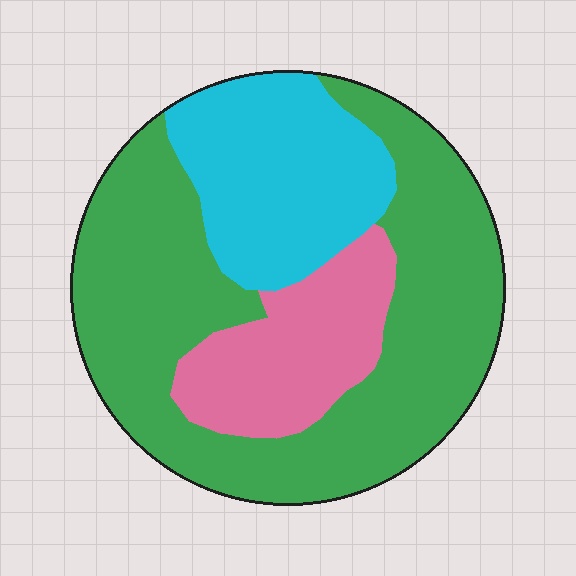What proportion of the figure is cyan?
Cyan takes up about one quarter (1/4) of the figure.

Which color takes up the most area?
Green, at roughly 60%.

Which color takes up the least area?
Pink, at roughly 20%.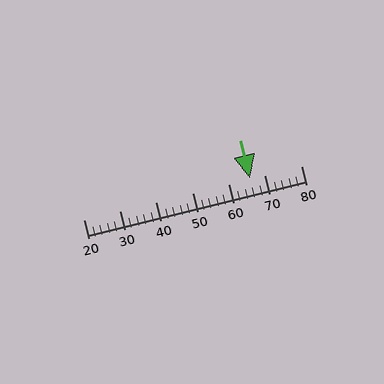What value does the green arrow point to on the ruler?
The green arrow points to approximately 66.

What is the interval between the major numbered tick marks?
The major tick marks are spaced 10 units apart.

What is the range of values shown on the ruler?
The ruler shows values from 20 to 80.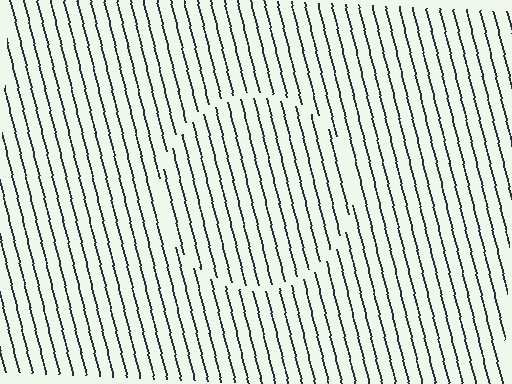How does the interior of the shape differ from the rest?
The interior of the shape contains the same grating, shifted by half a period — the contour is defined by the phase discontinuity where line-ends from the inner and outer gratings abut.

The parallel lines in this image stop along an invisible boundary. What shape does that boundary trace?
An illusory circle. The interior of the shape contains the same grating, shifted by half a period — the contour is defined by the phase discontinuity where line-ends from the inner and outer gratings abut.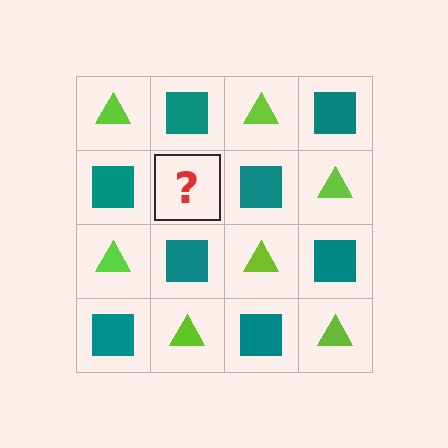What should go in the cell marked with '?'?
The missing cell should contain a lime triangle.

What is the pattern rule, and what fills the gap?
The rule is that it alternates lime triangle and teal square in a checkerboard pattern. The gap should be filled with a lime triangle.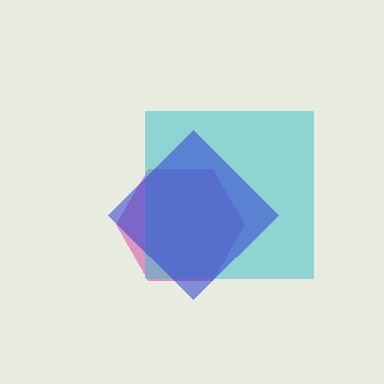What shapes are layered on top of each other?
The layered shapes are: a pink hexagon, a cyan square, a blue diamond.